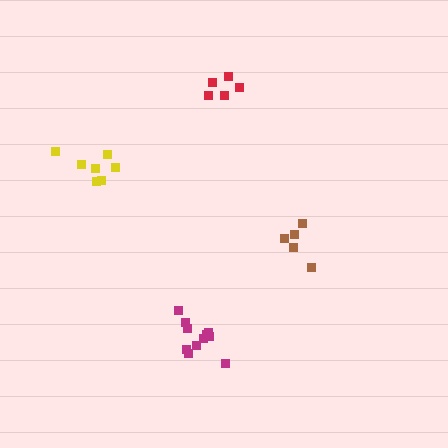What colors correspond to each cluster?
The clusters are colored: yellow, magenta, red, brown.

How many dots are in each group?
Group 1: 7 dots, Group 2: 11 dots, Group 3: 5 dots, Group 4: 5 dots (28 total).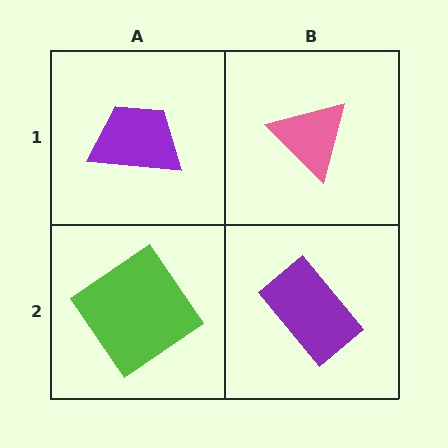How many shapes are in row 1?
2 shapes.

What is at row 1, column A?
A purple trapezoid.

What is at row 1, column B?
A pink triangle.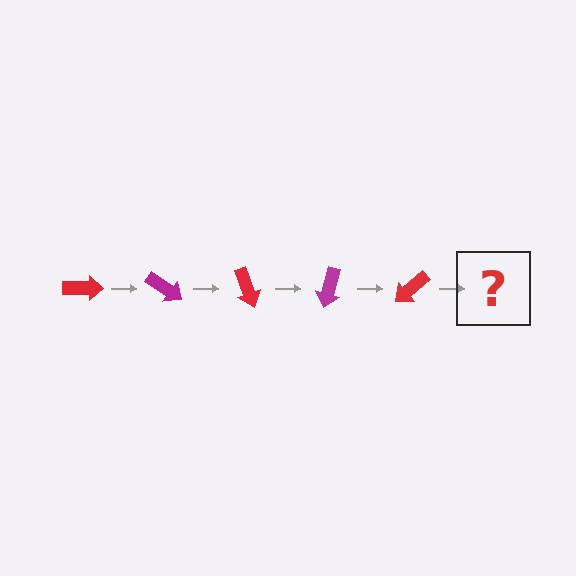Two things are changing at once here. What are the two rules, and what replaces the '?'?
The two rules are that it rotates 35 degrees each step and the color cycles through red and magenta. The '?' should be a magenta arrow, rotated 175 degrees from the start.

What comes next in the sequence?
The next element should be a magenta arrow, rotated 175 degrees from the start.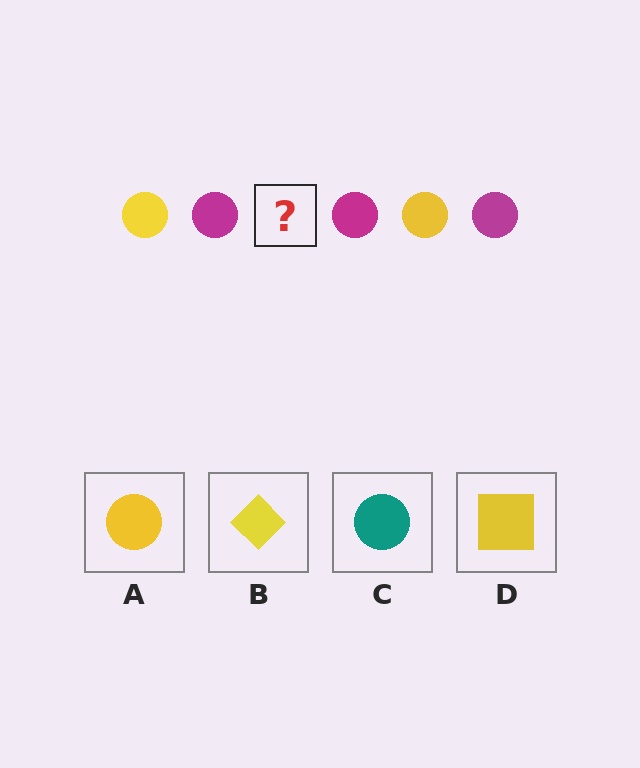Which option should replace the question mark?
Option A.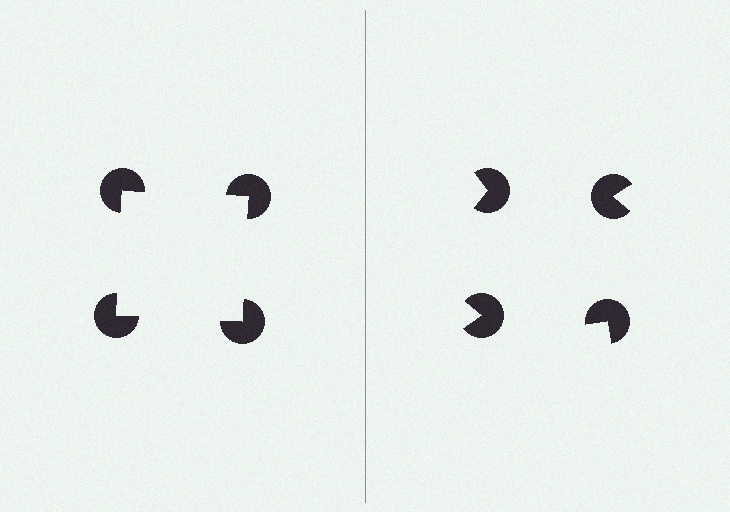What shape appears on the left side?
An illusory square.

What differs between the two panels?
The pac-man discs are positioned identically on both sides; only the wedge orientations differ. On the left they align to a square; on the right they are misaligned.